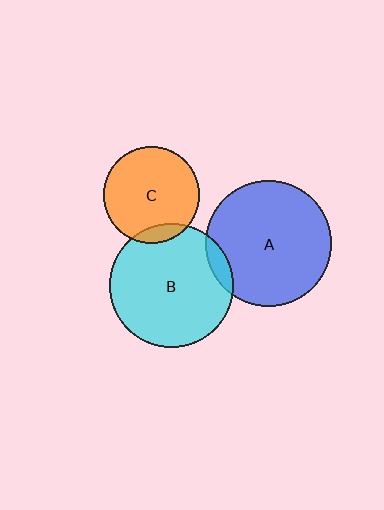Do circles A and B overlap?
Yes.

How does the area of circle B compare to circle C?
Approximately 1.6 times.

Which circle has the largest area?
Circle A (blue).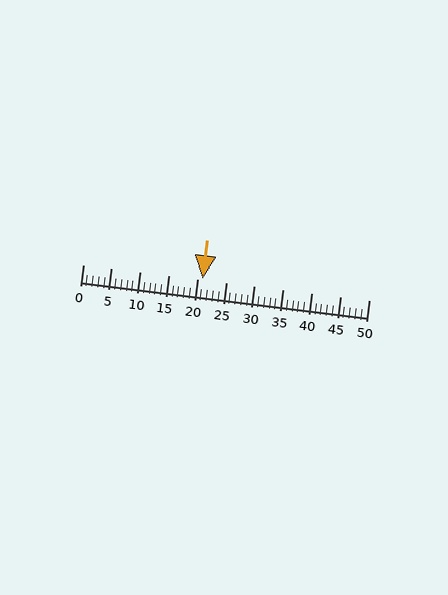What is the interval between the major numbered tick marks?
The major tick marks are spaced 5 units apart.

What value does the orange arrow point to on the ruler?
The orange arrow points to approximately 21.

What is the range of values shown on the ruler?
The ruler shows values from 0 to 50.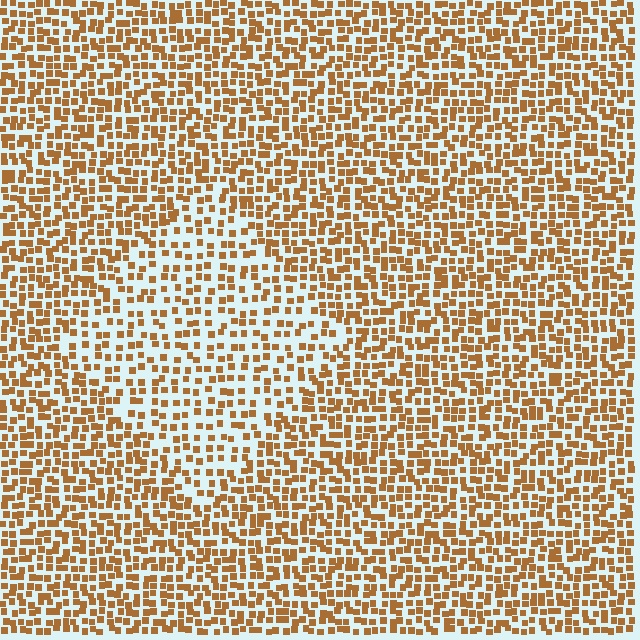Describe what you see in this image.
The image contains small brown elements arranged at two different densities. A diamond-shaped region is visible where the elements are less densely packed than the surrounding area.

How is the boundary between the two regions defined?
The boundary is defined by a change in element density (approximately 1.7x ratio). All elements are the same color, size, and shape.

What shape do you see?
I see a diamond.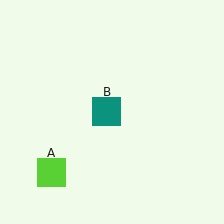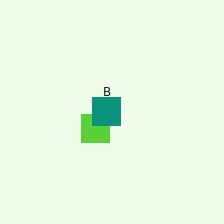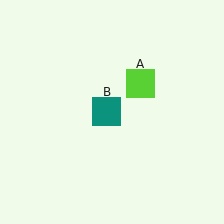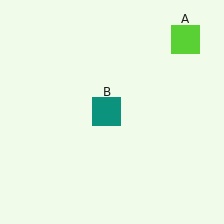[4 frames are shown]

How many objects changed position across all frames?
1 object changed position: lime square (object A).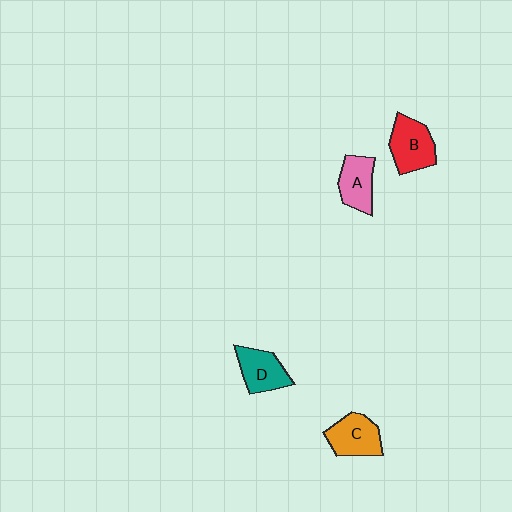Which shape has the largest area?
Shape B (red).